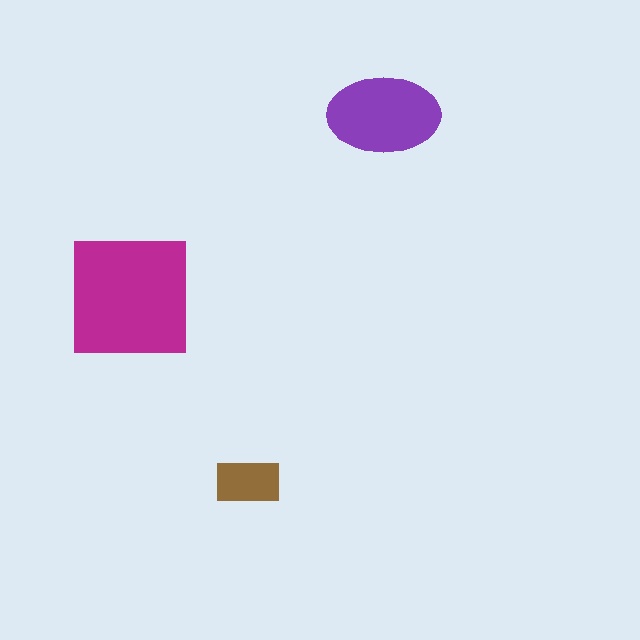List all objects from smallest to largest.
The brown rectangle, the purple ellipse, the magenta square.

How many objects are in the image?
There are 3 objects in the image.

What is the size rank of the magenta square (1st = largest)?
1st.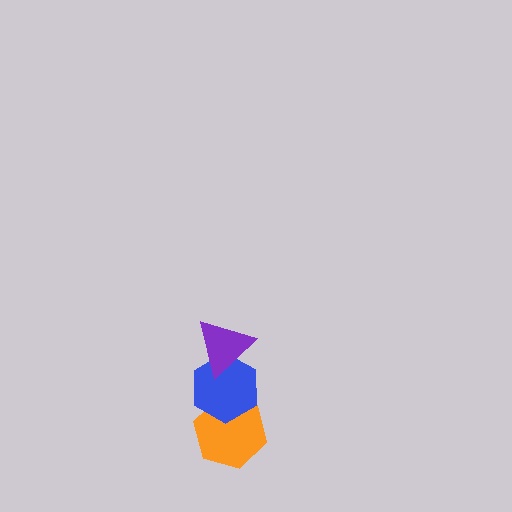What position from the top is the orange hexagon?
The orange hexagon is 3rd from the top.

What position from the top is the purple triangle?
The purple triangle is 1st from the top.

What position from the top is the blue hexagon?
The blue hexagon is 2nd from the top.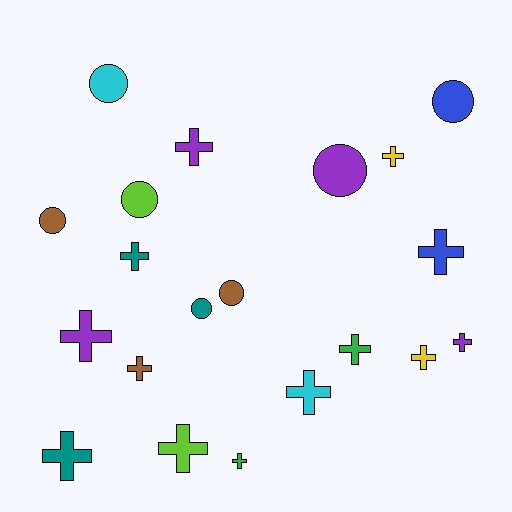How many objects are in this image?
There are 20 objects.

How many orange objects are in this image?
There are no orange objects.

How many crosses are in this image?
There are 13 crosses.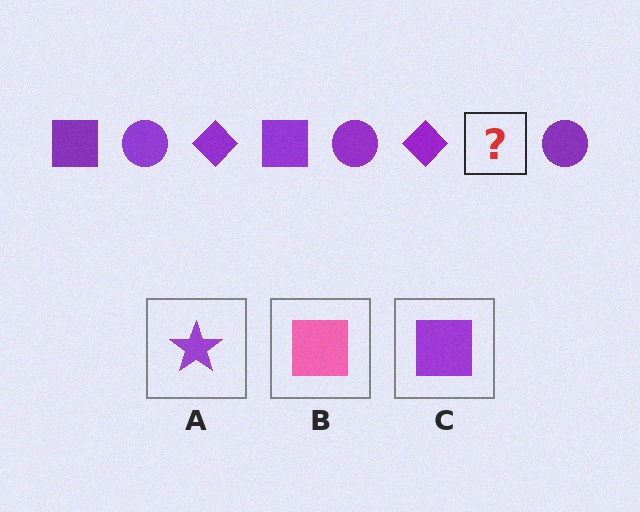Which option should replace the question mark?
Option C.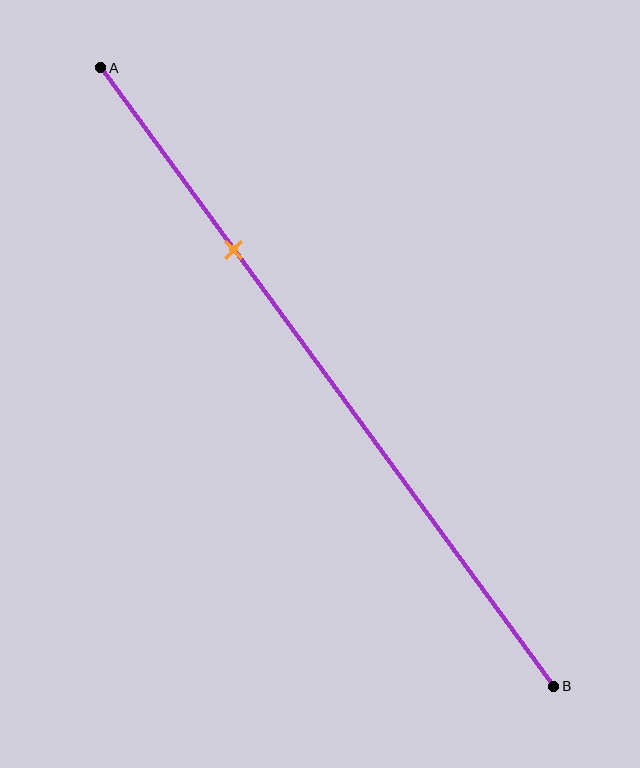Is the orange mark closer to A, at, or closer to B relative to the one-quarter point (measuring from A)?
The orange mark is closer to point B than the one-quarter point of segment AB.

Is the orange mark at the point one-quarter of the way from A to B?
No, the mark is at about 30% from A, not at the 25% one-quarter point.